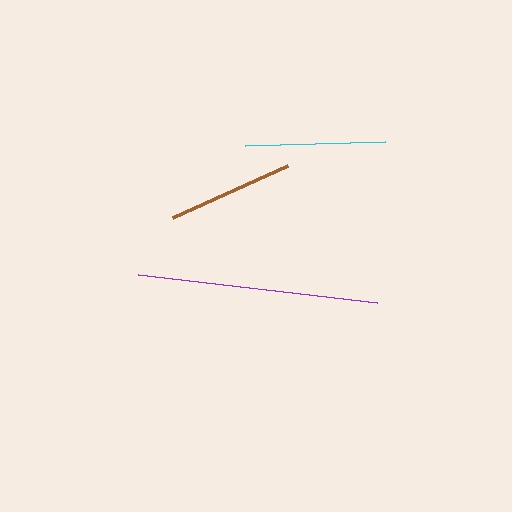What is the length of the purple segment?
The purple segment is approximately 240 pixels long.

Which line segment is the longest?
The purple line is the longest at approximately 240 pixels.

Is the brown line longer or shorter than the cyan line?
The cyan line is longer than the brown line.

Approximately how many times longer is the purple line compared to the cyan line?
The purple line is approximately 1.7 times the length of the cyan line.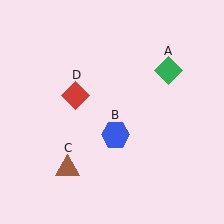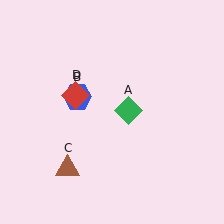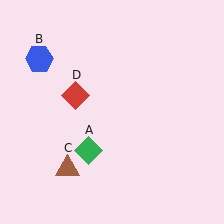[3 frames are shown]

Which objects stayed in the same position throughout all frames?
Brown triangle (object C) and red diamond (object D) remained stationary.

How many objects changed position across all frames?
2 objects changed position: green diamond (object A), blue hexagon (object B).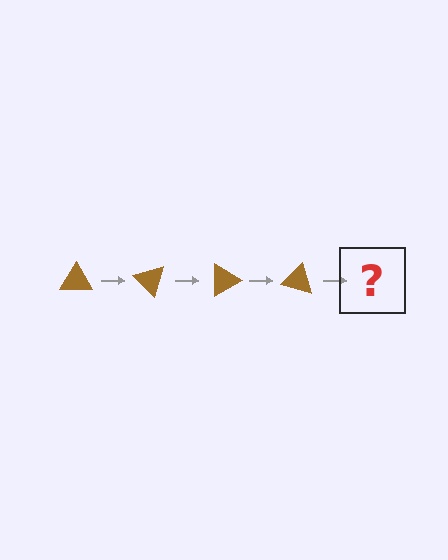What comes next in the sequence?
The next element should be a brown triangle rotated 180 degrees.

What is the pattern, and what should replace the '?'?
The pattern is that the triangle rotates 45 degrees each step. The '?' should be a brown triangle rotated 180 degrees.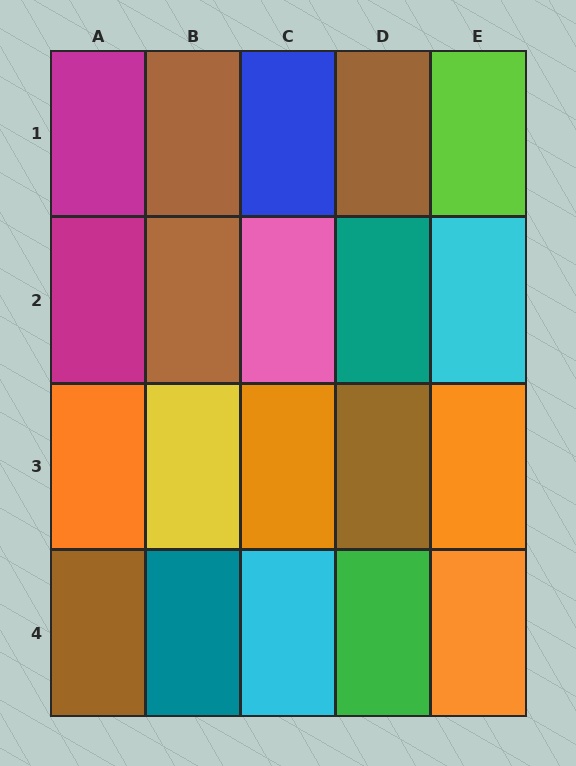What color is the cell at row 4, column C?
Cyan.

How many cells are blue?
1 cell is blue.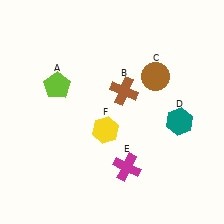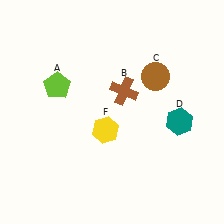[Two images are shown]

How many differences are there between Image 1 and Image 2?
There is 1 difference between the two images.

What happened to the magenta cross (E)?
The magenta cross (E) was removed in Image 2. It was in the bottom-right area of Image 1.